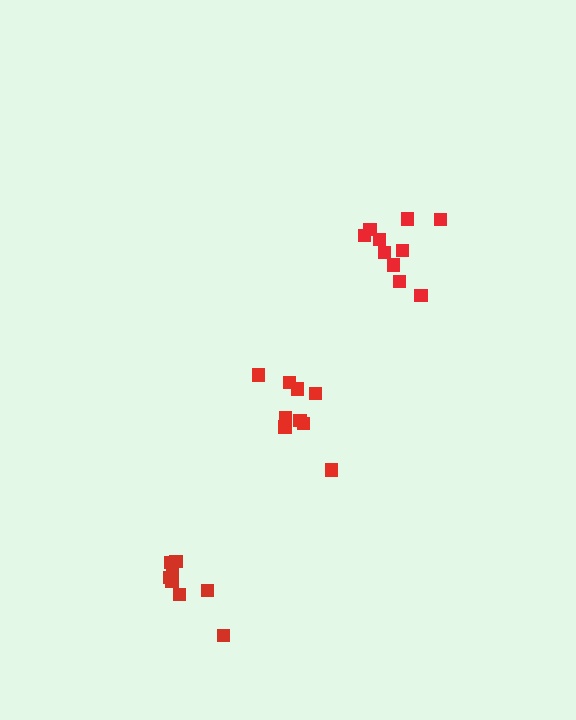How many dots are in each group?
Group 1: 10 dots, Group 2: 8 dots, Group 3: 9 dots (27 total).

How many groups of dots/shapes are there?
There are 3 groups.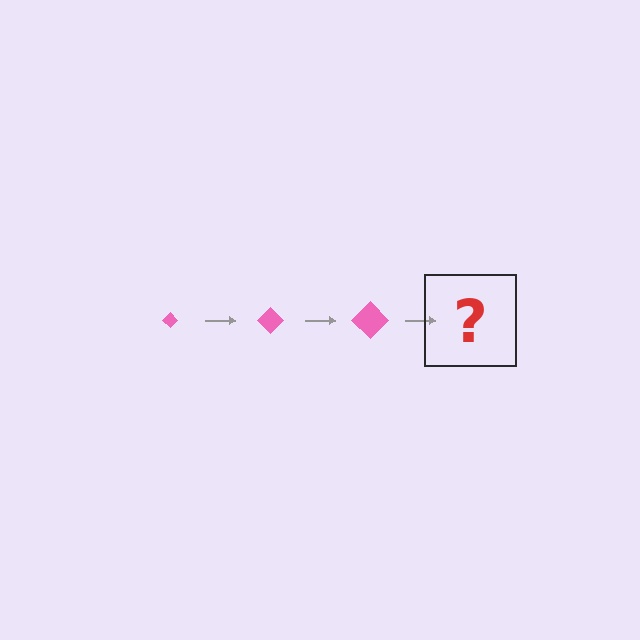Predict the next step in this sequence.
The next step is a pink diamond, larger than the previous one.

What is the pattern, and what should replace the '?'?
The pattern is that the diamond gets progressively larger each step. The '?' should be a pink diamond, larger than the previous one.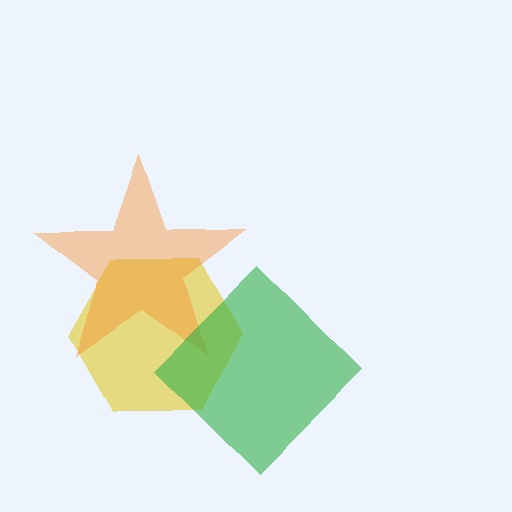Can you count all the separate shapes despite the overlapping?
Yes, there are 3 separate shapes.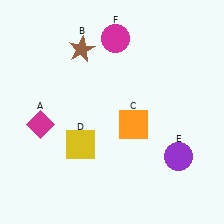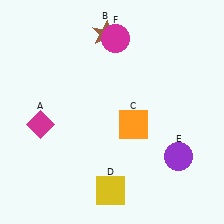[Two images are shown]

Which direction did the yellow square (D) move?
The yellow square (D) moved down.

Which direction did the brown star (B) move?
The brown star (B) moved right.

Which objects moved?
The objects that moved are: the brown star (B), the yellow square (D).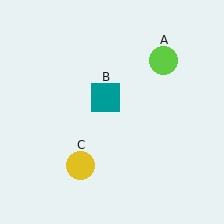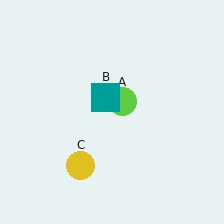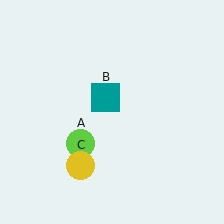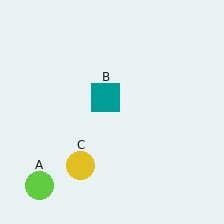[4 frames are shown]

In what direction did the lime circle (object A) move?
The lime circle (object A) moved down and to the left.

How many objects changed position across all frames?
1 object changed position: lime circle (object A).